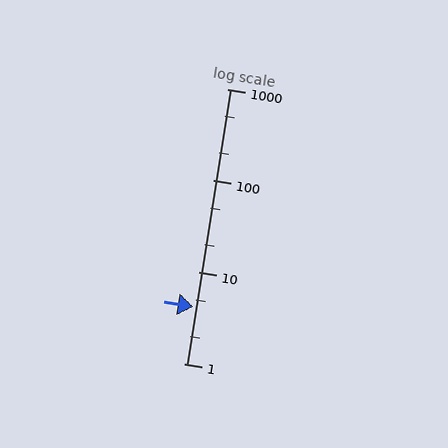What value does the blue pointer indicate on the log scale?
The pointer indicates approximately 4.2.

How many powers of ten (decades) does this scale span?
The scale spans 3 decades, from 1 to 1000.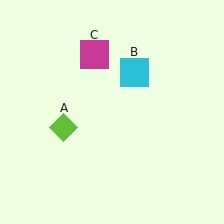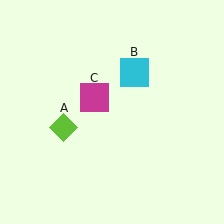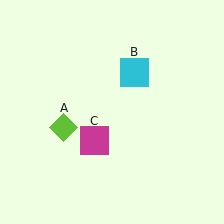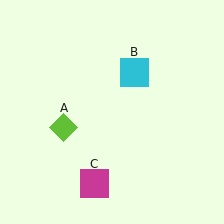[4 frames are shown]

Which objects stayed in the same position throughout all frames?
Lime diamond (object A) and cyan square (object B) remained stationary.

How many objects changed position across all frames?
1 object changed position: magenta square (object C).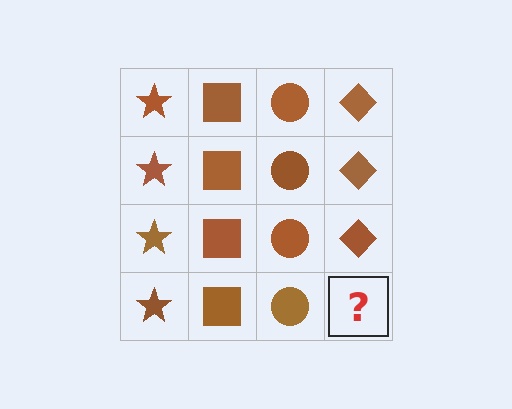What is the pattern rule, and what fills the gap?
The rule is that each column has a consistent shape. The gap should be filled with a brown diamond.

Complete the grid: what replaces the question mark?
The question mark should be replaced with a brown diamond.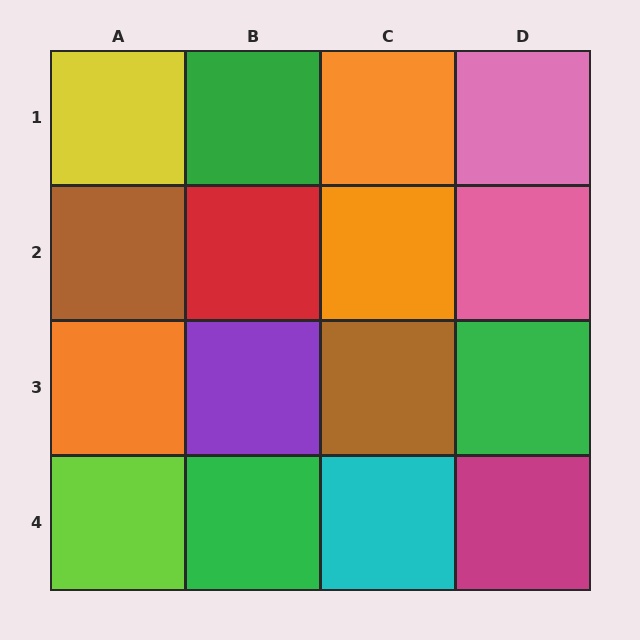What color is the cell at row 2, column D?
Pink.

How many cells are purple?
1 cell is purple.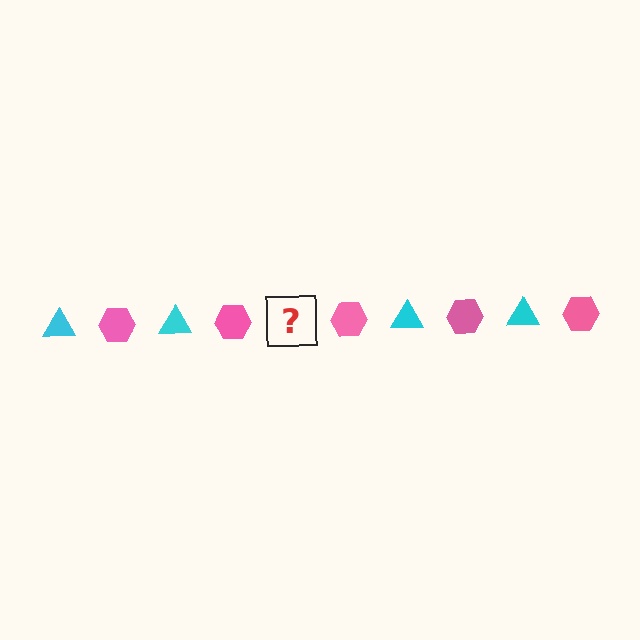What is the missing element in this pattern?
The missing element is a cyan triangle.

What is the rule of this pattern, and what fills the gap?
The rule is that the pattern alternates between cyan triangle and pink hexagon. The gap should be filled with a cyan triangle.